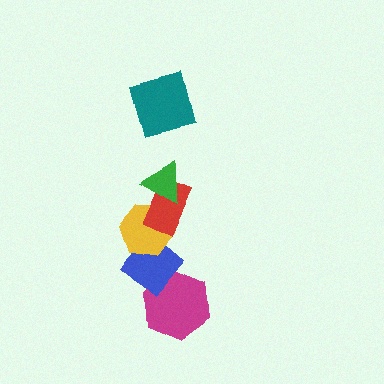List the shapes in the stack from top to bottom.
From top to bottom: the teal square, the green triangle, the red rectangle, the yellow hexagon, the blue diamond, the magenta hexagon.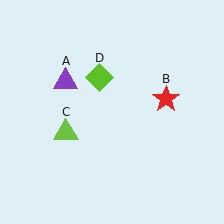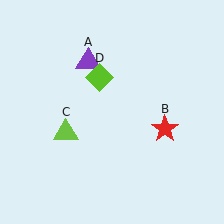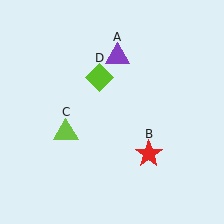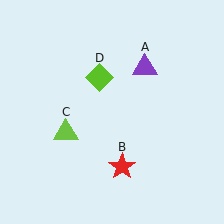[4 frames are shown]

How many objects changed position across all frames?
2 objects changed position: purple triangle (object A), red star (object B).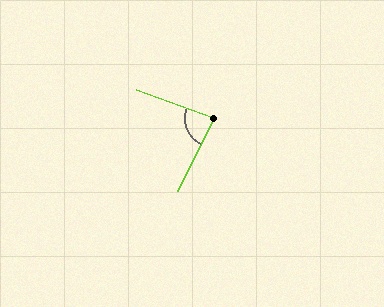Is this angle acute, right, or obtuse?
It is acute.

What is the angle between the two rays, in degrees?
Approximately 83 degrees.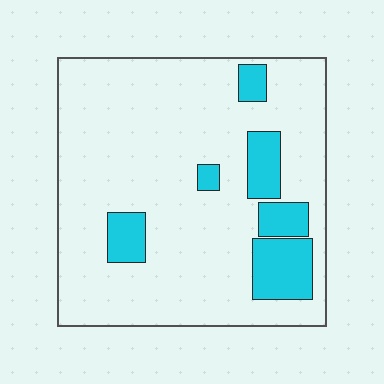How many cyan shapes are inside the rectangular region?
6.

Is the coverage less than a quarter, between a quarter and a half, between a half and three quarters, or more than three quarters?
Less than a quarter.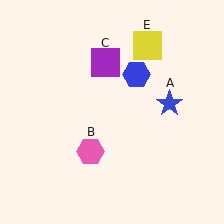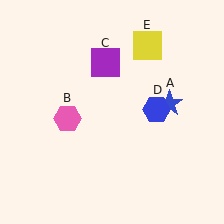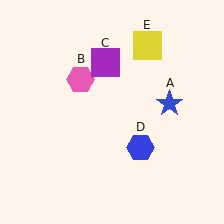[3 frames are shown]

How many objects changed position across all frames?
2 objects changed position: pink hexagon (object B), blue hexagon (object D).